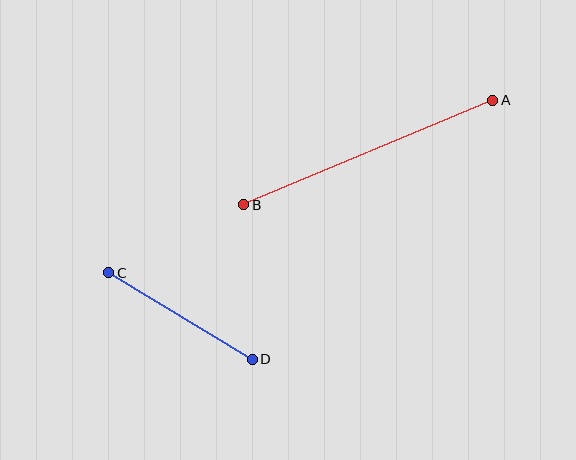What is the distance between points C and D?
The distance is approximately 167 pixels.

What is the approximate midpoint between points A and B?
The midpoint is at approximately (368, 153) pixels.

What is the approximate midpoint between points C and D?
The midpoint is at approximately (181, 316) pixels.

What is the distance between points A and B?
The distance is approximately 270 pixels.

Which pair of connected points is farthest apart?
Points A and B are farthest apart.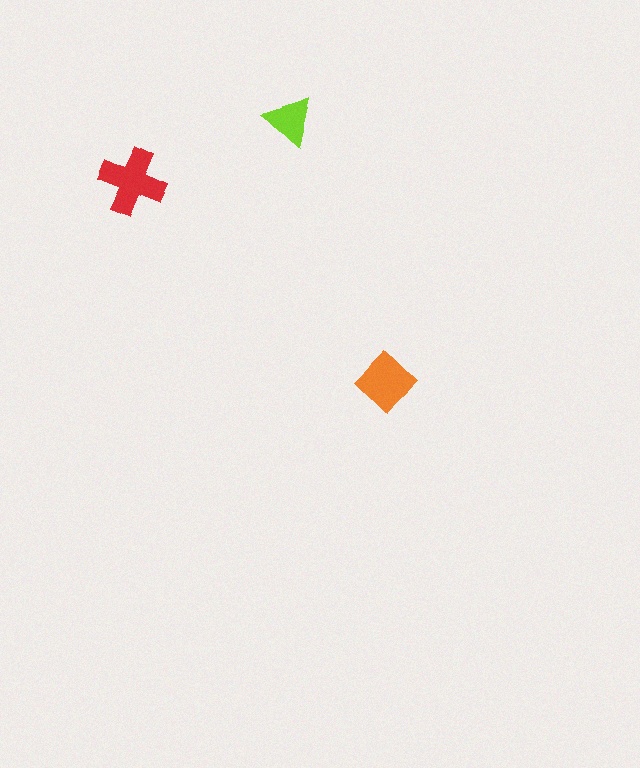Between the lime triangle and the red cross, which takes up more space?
The red cross.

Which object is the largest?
The red cross.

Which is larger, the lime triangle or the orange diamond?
The orange diamond.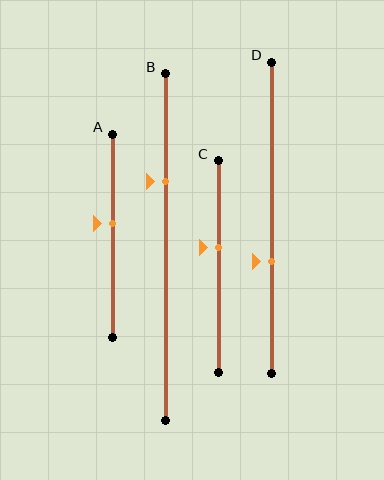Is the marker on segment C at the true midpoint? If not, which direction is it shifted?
No, the marker on segment C is shifted upward by about 9% of the segment length.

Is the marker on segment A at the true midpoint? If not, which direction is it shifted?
No, the marker on segment A is shifted upward by about 6% of the segment length.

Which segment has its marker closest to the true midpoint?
Segment A has its marker closest to the true midpoint.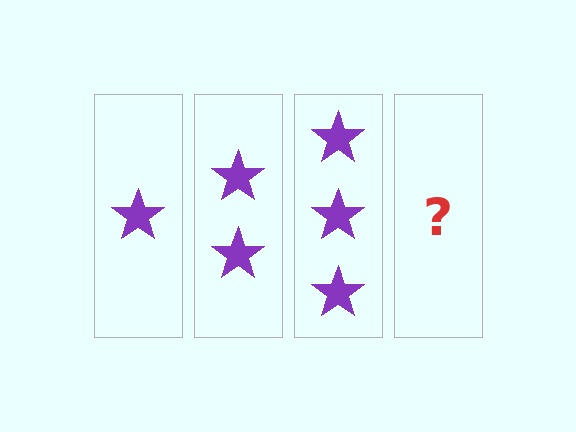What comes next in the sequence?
The next element should be 4 stars.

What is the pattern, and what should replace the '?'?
The pattern is that each step adds one more star. The '?' should be 4 stars.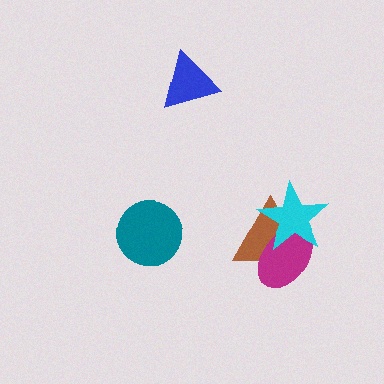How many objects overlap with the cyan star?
2 objects overlap with the cyan star.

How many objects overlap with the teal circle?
0 objects overlap with the teal circle.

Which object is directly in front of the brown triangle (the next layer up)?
The magenta ellipse is directly in front of the brown triangle.